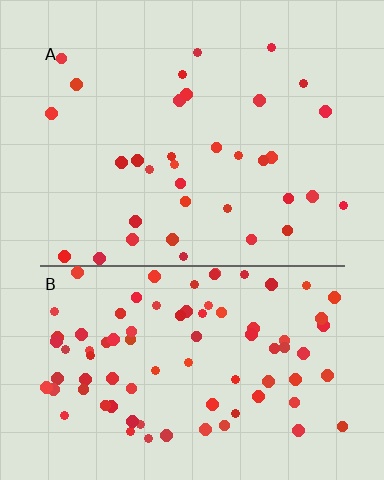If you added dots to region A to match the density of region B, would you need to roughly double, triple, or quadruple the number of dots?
Approximately triple.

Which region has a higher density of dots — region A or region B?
B (the bottom).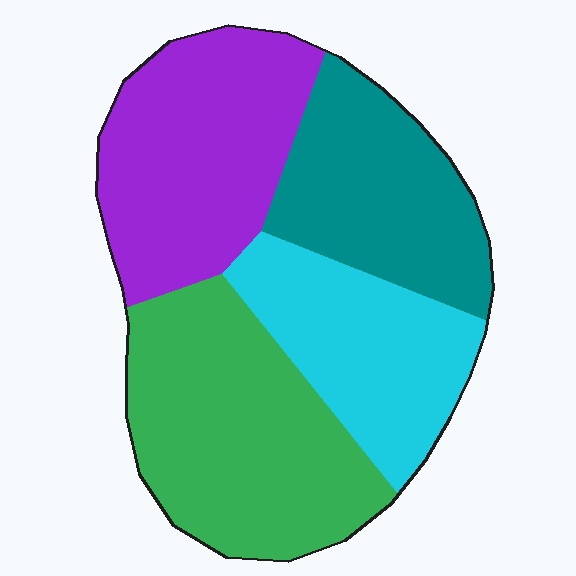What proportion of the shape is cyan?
Cyan covers about 20% of the shape.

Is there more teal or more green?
Green.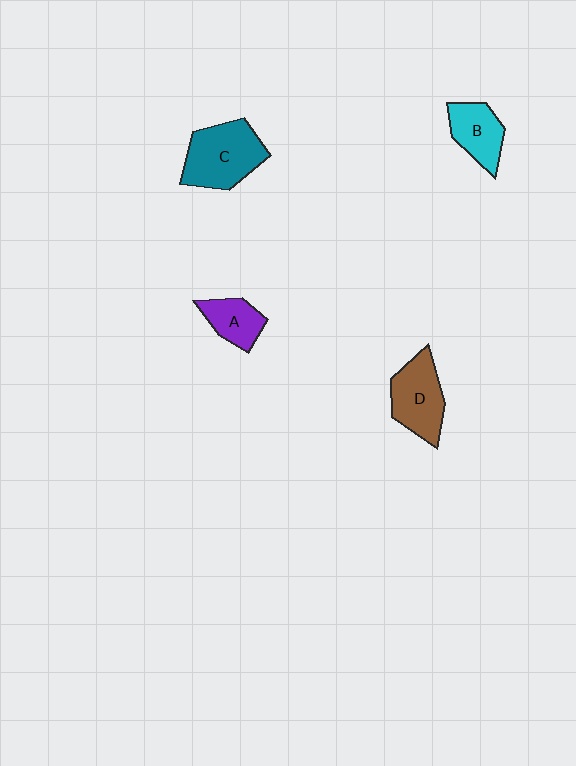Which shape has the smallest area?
Shape A (purple).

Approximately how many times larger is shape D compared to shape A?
Approximately 1.6 times.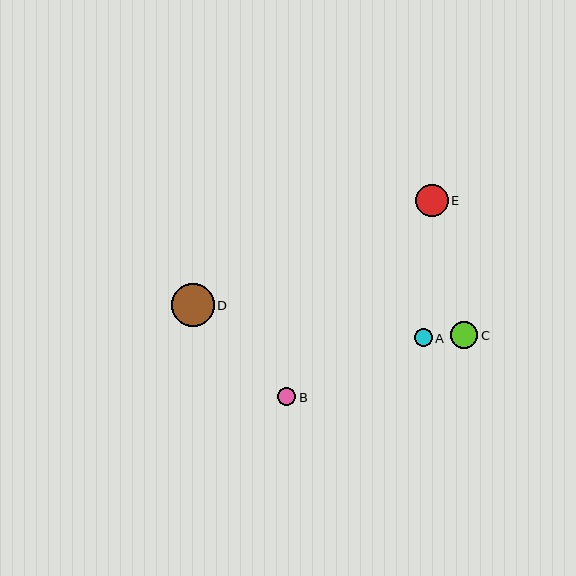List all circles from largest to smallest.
From largest to smallest: D, E, C, A, B.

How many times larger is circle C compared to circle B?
Circle C is approximately 1.5 times the size of circle B.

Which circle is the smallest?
Circle B is the smallest with a size of approximately 18 pixels.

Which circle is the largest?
Circle D is the largest with a size of approximately 43 pixels.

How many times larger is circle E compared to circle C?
Circle E is approximately 1.2 times the size of circle C.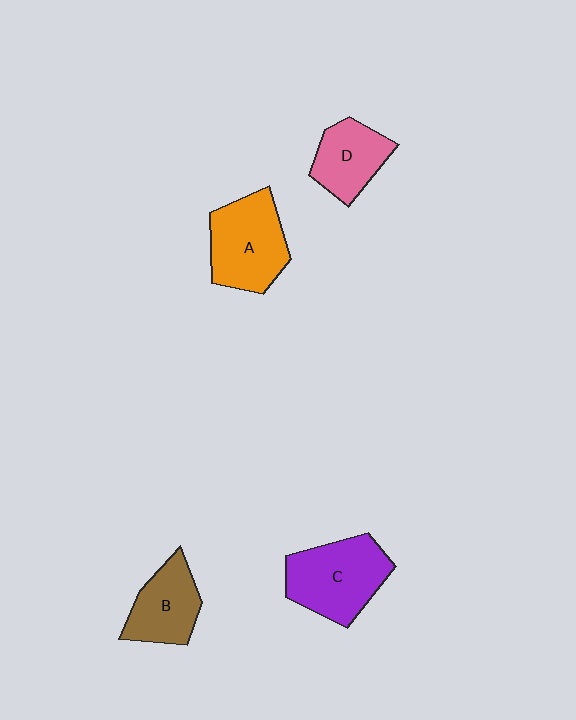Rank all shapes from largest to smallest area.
From largest to smallest: C (purple), A (orange), B (brown), D (pink).